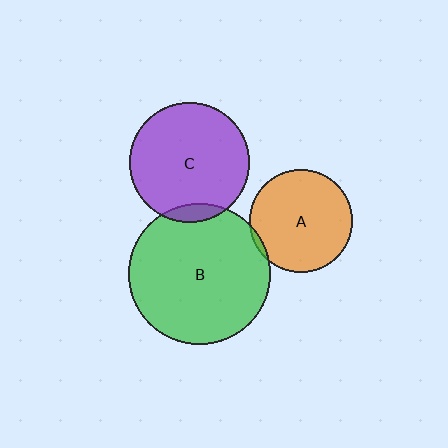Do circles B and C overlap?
Yes.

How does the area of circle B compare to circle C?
Approximately 1.4 times.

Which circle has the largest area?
Circle B (green).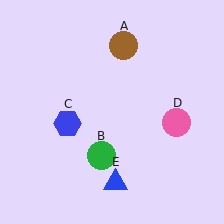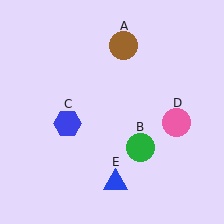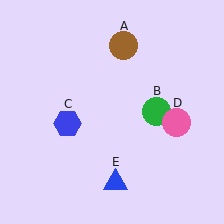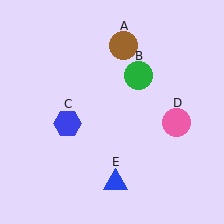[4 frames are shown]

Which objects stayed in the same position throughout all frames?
Brown circle (object A) and blue hexagon (object C) and pink circle (object D) and blue triangle (object E) remained stationary.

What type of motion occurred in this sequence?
The green circle (object B) rotated counterclockwise around the center of the scene.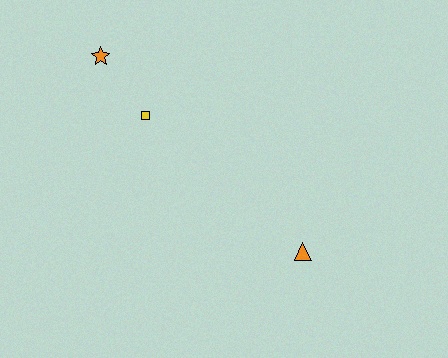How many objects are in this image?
There are 3 objects.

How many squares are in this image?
There is 1 square.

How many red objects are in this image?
There are no red objects.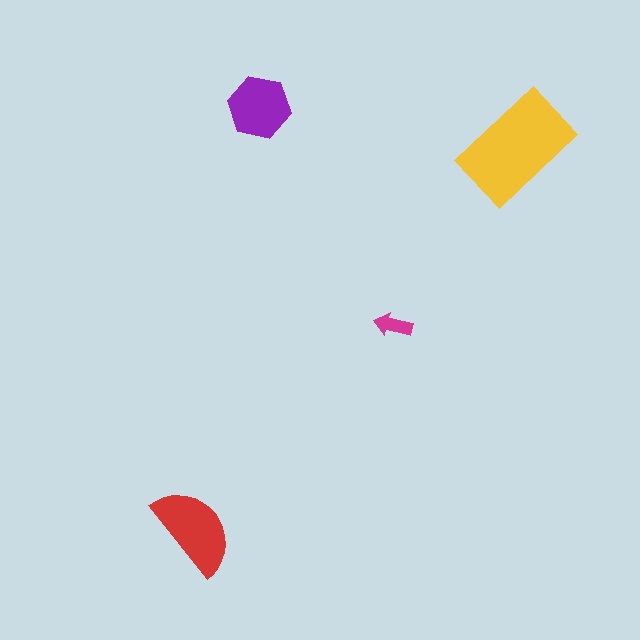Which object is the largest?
The yellow rectangle.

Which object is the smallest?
The magenta arrow.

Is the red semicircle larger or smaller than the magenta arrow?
Larger.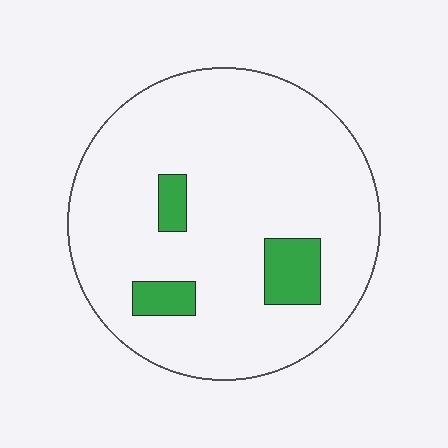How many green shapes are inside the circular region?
3.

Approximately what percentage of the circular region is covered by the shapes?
Approximately 10%.